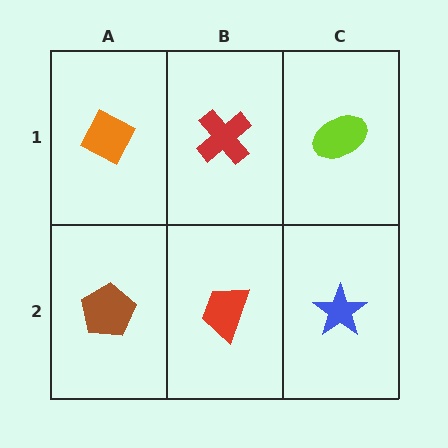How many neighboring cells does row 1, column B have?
3.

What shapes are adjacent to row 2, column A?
An orange diamond (row 1, column A), a red trapezoid (row 2, column B).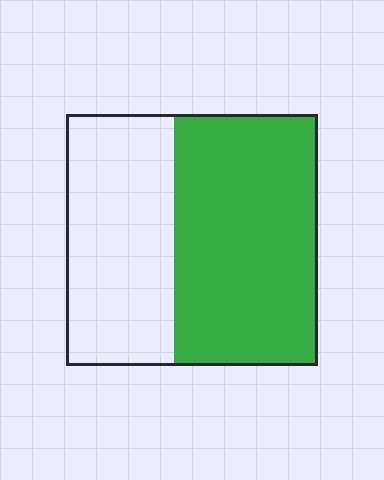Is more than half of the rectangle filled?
Yes.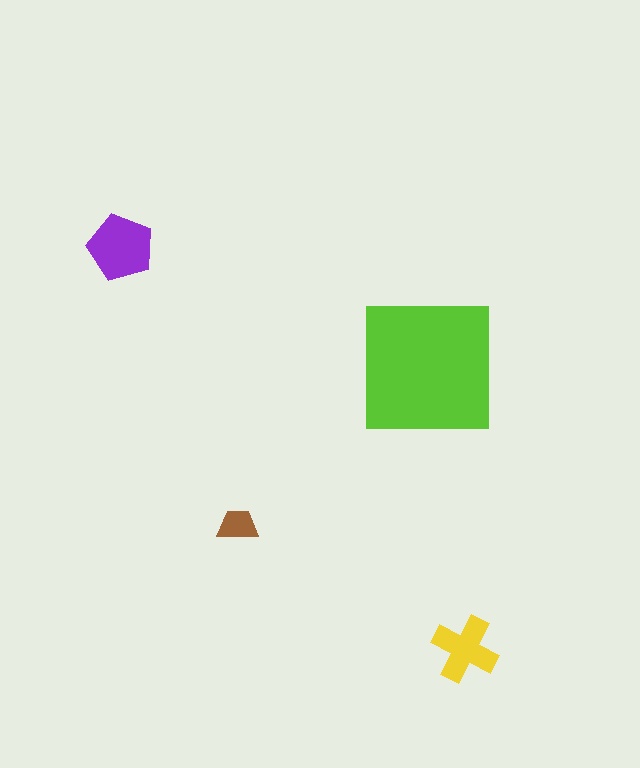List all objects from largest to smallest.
The lime square, the purple pentagon, the yellow cross, the brown trapezoid.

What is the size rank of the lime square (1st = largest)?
1st.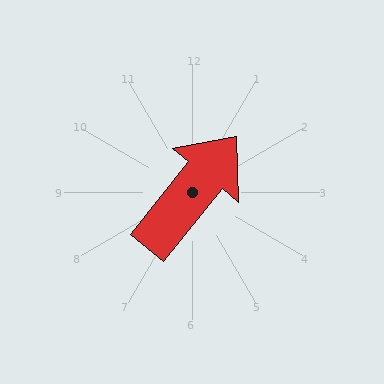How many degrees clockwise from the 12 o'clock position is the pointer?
Approximately 39 degrees.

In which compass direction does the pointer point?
Northeast.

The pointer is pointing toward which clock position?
Roughly 1 o'clock.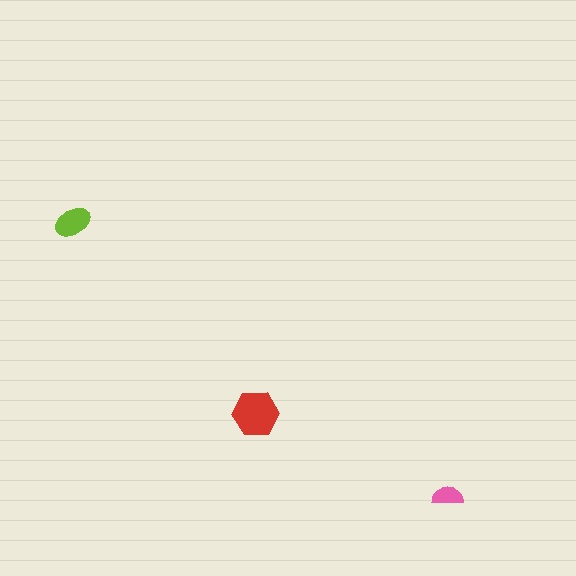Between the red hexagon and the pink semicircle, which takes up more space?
The red hexagon.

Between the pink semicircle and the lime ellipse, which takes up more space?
The lime ellipse.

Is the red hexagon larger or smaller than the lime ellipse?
Larger.